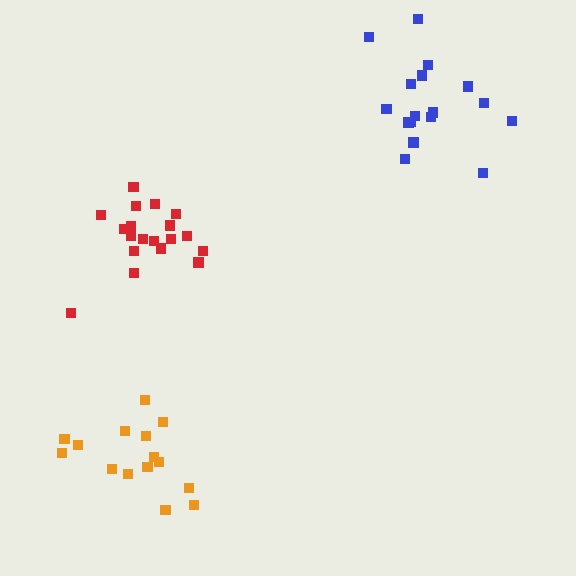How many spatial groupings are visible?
There are 3 spatial groupings.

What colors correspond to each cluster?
The clusters are colored: orange, blue, red.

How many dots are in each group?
Group 1: 15 dots, Group 2: 17 dots, Group 3: 19 dots (51 total).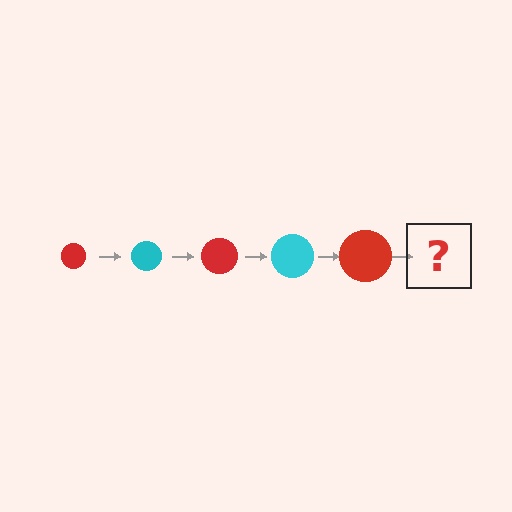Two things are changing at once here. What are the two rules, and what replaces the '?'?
The two rules are that the circle grows larger each step and the color cycles through red and cyan. The '?' should be a cyan circle, larger than the previous one.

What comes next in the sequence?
The next element should be a cyan circle, larger than the previous one.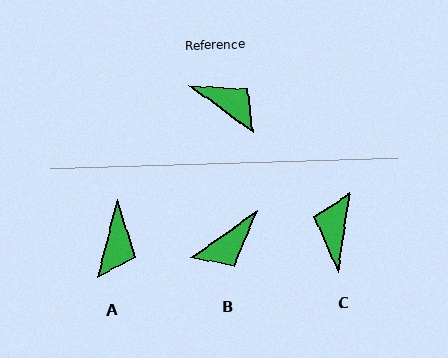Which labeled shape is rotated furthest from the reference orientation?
C, about 117 degrees away.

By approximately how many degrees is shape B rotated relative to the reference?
Approximately 109 degrees clockwise.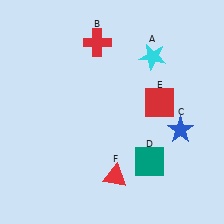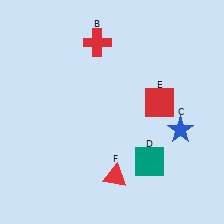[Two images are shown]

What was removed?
The cyan star (A) was removed in Image 2.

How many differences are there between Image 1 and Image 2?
There is 1 difference between the two images.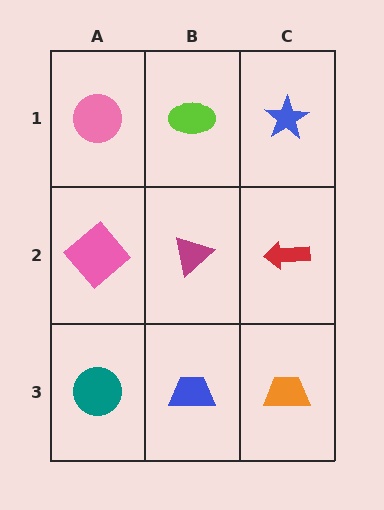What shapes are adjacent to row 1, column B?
A magenta triangle (row 2, column B), a pink circle (row 1, column A), a blue star (row 1, column C).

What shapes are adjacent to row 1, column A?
A pink diamond (row 2, column A), a lime ellipse (row 1, column B).